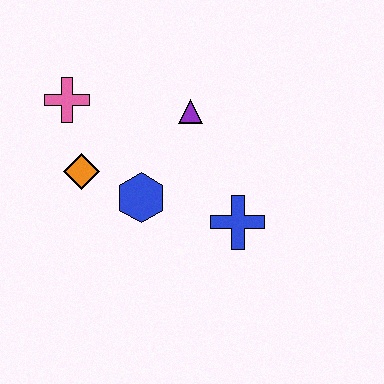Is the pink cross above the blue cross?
Yes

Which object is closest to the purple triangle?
The blue hexagon is closest to the purple triangle.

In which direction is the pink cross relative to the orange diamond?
The pink cross is above the orange diamond.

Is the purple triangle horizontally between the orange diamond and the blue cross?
Yes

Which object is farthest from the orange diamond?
The blue cross is farthest from the orange diamond.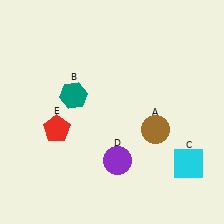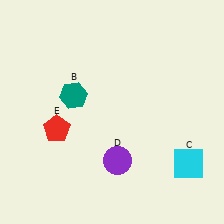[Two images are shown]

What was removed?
The brown circle (A) was removed in Image 2.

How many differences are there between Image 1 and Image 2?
There is 1 difference between the two images.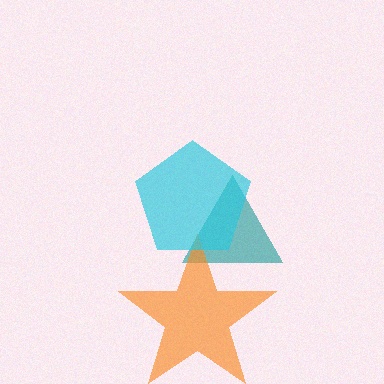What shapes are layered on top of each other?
The layered shapes are: a teal triangle, an orange star, a cyan pentagon.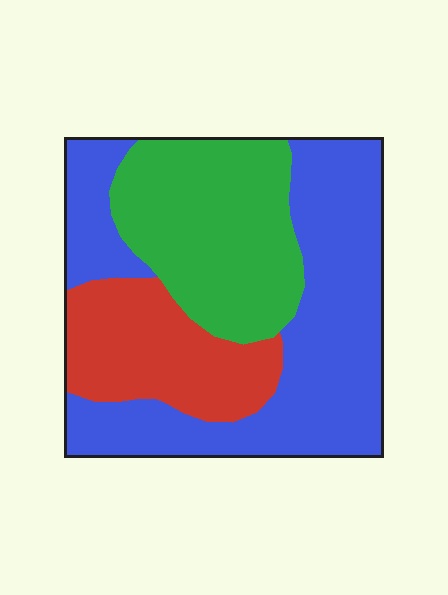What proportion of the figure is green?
Green takes up between a quarter and a half of the figure.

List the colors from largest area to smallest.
From largest to smallest: blue, green, red.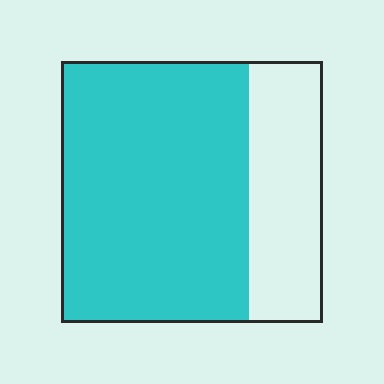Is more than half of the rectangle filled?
Yes.